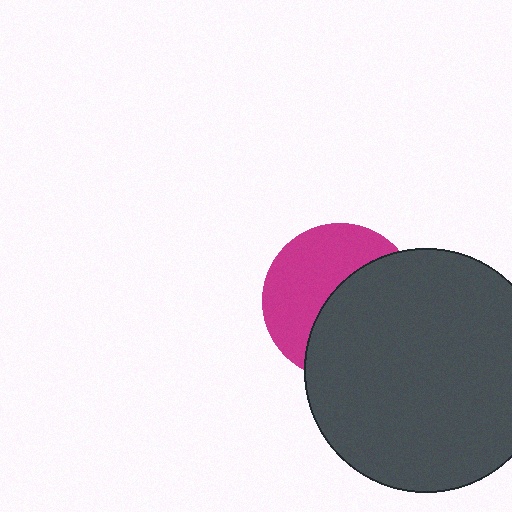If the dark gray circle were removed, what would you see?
You would see the complete magenta circle.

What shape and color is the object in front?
The object in front is a dark gray circle.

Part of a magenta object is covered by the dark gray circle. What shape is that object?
It is a circle.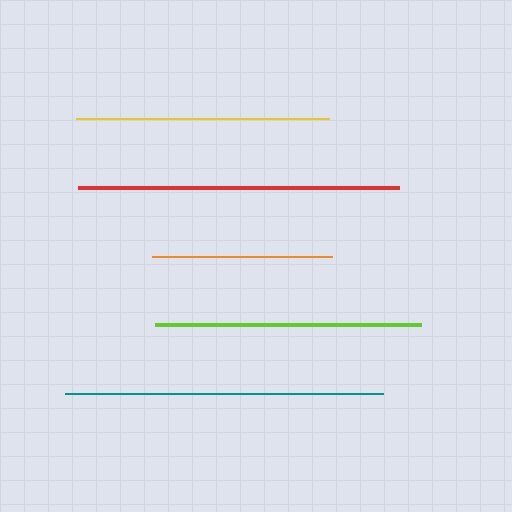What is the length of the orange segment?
The orange segment is approximately 180 pixels long.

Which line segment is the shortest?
The orange line is the shortest at approximately 180 pixels.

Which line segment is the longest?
The red line is the longest at approximately 321 pixels.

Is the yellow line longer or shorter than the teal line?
The teal line is longer than the yellow line.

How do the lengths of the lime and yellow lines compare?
The lime and yellow lines are approximately the same length.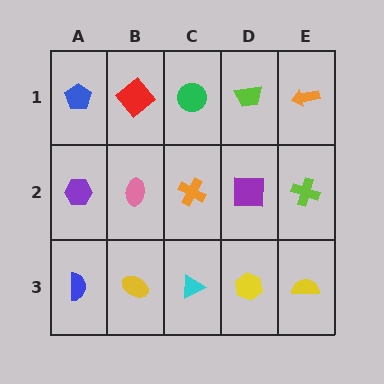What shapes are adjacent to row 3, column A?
A purple hexagon (row 2, column A), a yellow ellipse (row 3, column B).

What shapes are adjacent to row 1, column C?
An orange cross (row 2, column C), a red diamond (row 1, column B), a lime trapezoid (row 1, column D).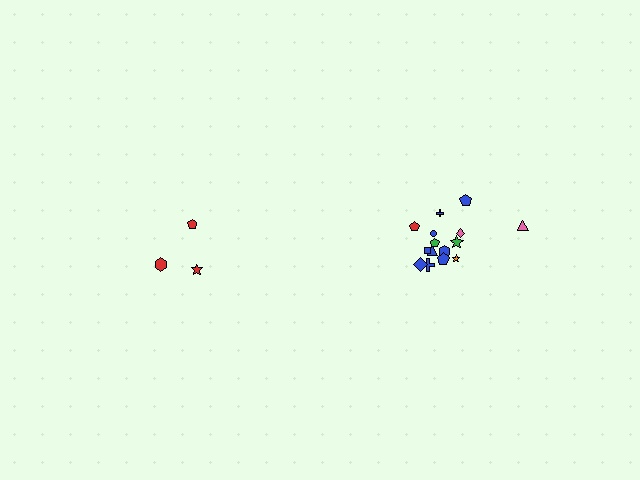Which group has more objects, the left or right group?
The right group.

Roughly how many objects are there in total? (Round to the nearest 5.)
Roughly 20 objects in total.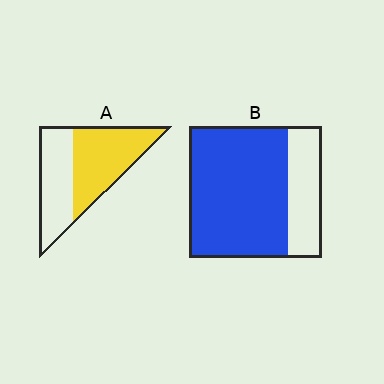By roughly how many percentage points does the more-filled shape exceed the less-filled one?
By roughly 20 percentage points (B over A).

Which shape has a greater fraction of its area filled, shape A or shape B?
Shape B.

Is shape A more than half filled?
Yes.